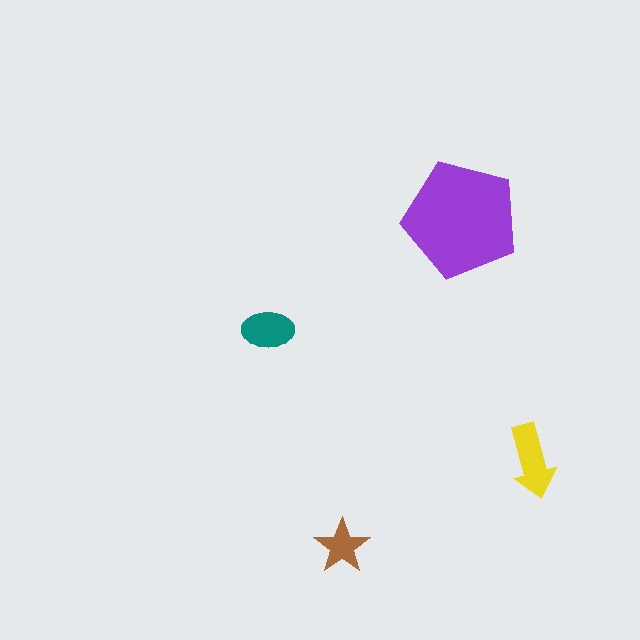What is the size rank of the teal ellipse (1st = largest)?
3rd.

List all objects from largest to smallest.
The purple pentagon, the yellow arrow, the teal ellipse, the brown star.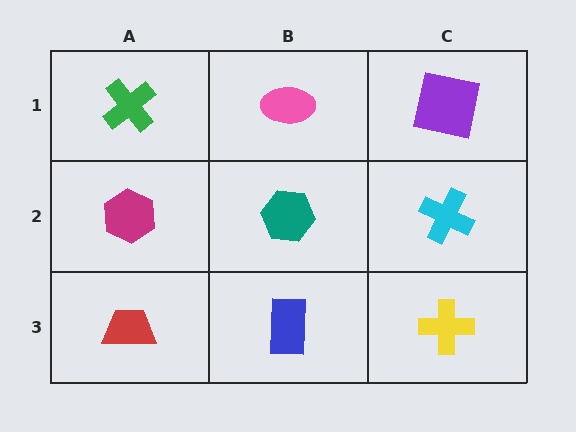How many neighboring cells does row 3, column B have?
3.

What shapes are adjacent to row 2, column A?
A green cross (row 1, column A), a red trapezoid (row 3, column A), a teal hexagon (row 2, column B).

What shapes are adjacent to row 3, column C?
A cyan cross (row 2, column C), a blue rectangle (row 3, column B).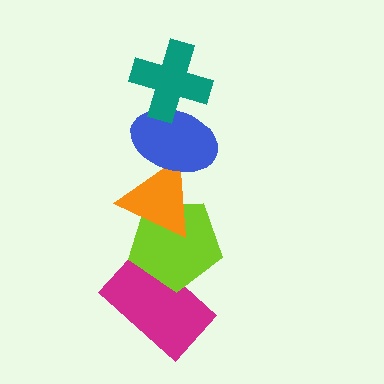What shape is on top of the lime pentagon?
The orange triangle is on top of the lime pentagon.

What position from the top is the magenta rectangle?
The magenta rectangle is 5th from the top.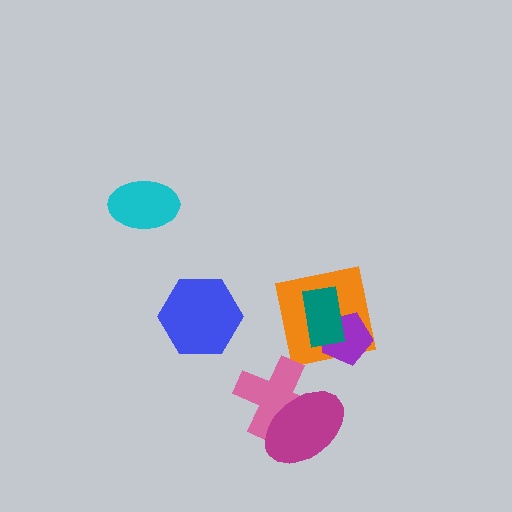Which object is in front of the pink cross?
The magenta ellipse is in front of the pink cross.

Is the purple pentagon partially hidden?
Yes, it is partially covered by another shape.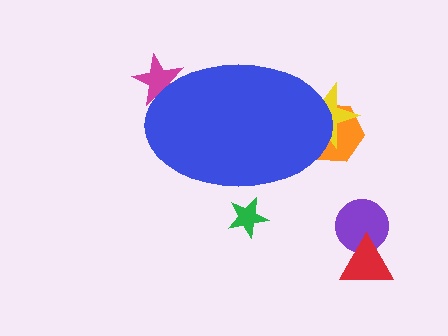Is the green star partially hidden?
Yes, the green star is partially hidden behind the blue ellipse.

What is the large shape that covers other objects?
A blue ellipse.